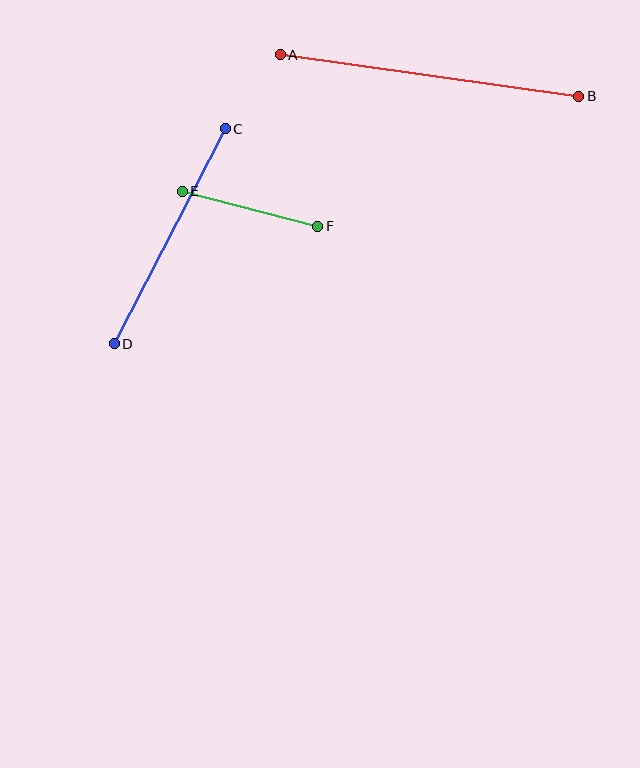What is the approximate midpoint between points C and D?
The midpoint is at approximately (170, 236) pixels.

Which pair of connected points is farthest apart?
Points A and B are farthest apart.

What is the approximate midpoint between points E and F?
The midpoint is at approximately (250, 209) pixels.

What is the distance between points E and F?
The distance is approximately 140 pixels.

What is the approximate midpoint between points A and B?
The midpoint is at approximately (430, 75) pixels.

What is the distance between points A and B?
The distance is approximately 301 pixels.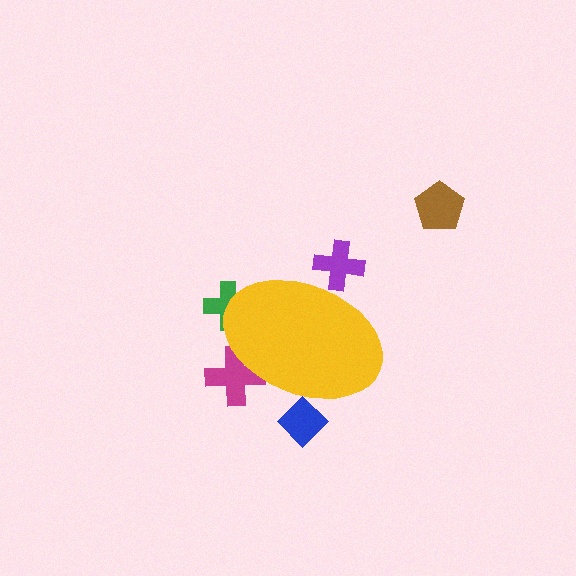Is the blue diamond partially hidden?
Yes, the blue diamond is partially hidden behind the yellow ellipse.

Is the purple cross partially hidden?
Yes, the purple cross is partially hidden behind the yellow ellipse.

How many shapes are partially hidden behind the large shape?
4 shapes are partially hidden.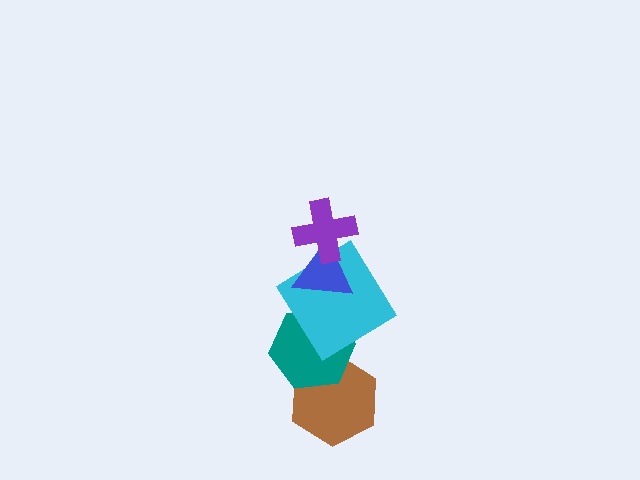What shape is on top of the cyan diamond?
The blue triangle is on top of the cyan diamond.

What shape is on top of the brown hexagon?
The teal hexagon is on top of the brown hexagon.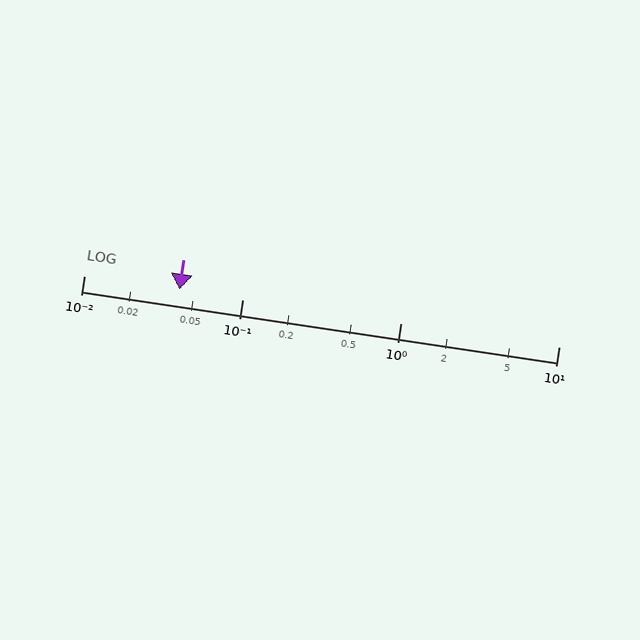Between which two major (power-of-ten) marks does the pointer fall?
The pointer is between 0.01 and 0.1.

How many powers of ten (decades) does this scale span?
The scale spans 3 decades, from 0.01 to 10.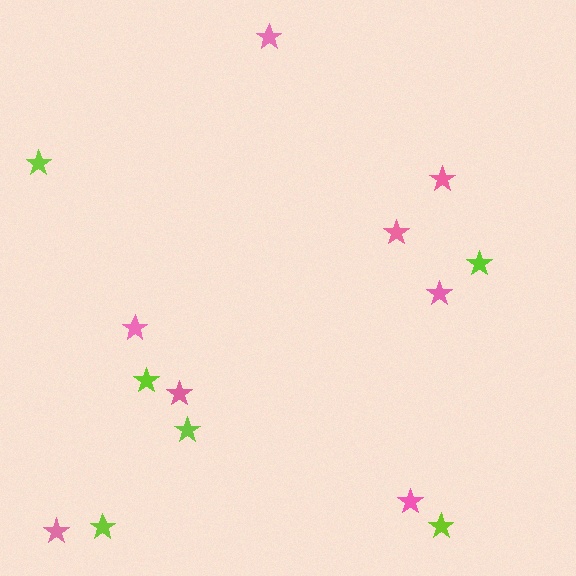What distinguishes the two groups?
There are 2 groups: one group of lime stars (6) and one group of pink stars (8).